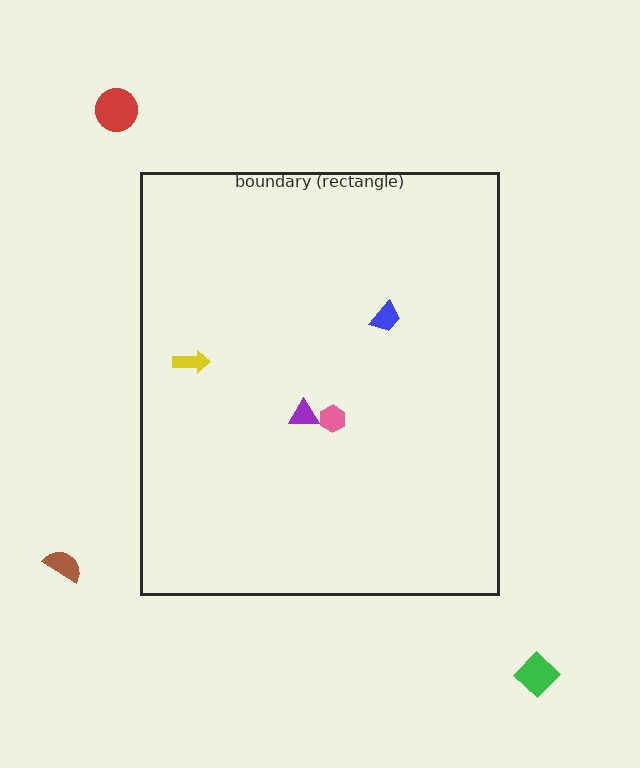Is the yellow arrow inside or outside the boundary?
Inside.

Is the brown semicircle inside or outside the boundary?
Outside.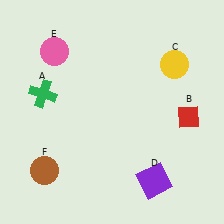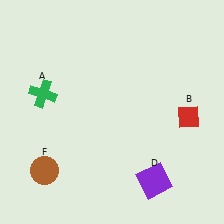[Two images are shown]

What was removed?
The pink circle (E), the yellow circle (C) were removed in Image 2.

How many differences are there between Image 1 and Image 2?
There are 2 differences between the two images.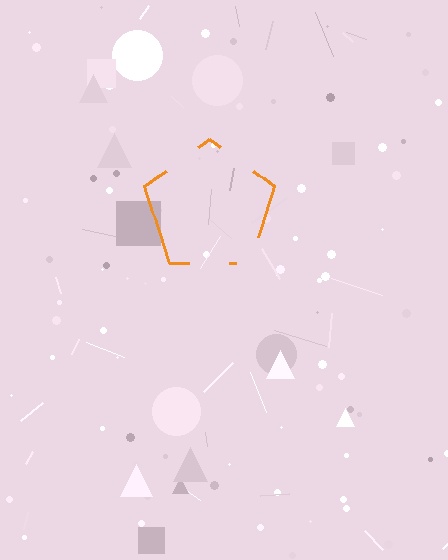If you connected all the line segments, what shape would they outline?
They would outline a pentagon.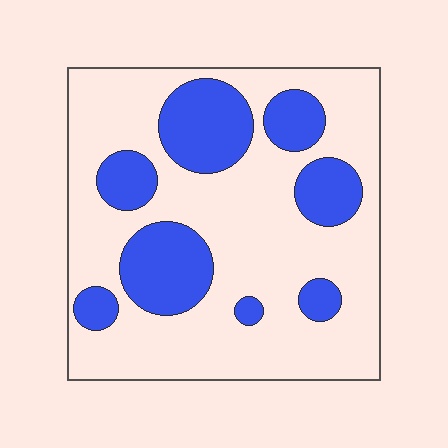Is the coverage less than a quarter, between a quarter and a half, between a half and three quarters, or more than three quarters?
Between a quarter and a half.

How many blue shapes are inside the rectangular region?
8.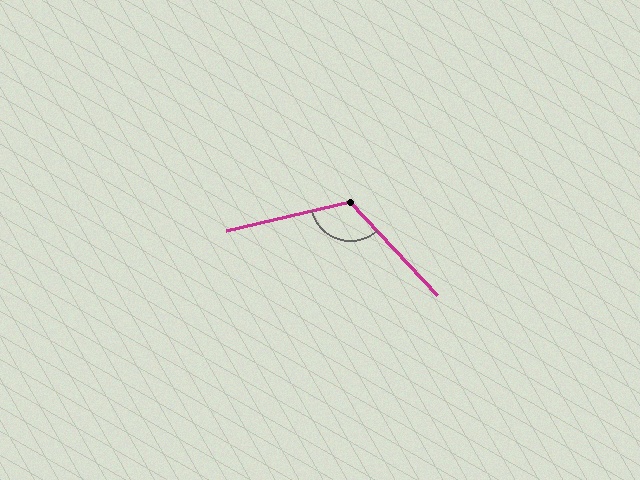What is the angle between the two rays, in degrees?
Approximately 120 degrees.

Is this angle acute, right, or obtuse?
It is obtuse.